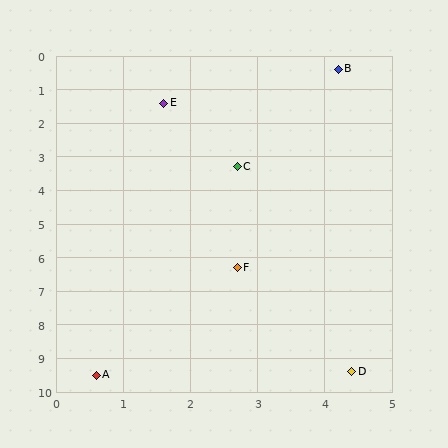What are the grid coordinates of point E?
Point E is at approximately (1.6, 1.4).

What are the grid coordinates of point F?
Point F is at approximately (2.7, 6.3).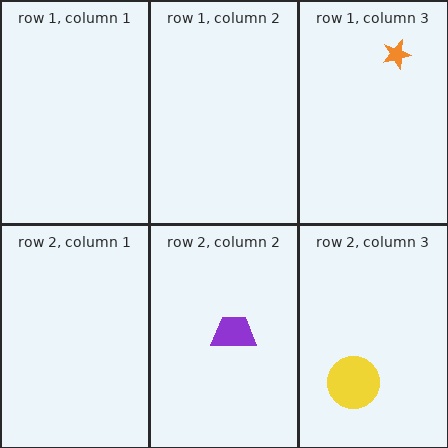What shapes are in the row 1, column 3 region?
The orange star.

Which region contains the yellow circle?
The row 2, column 3 region.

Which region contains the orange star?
The row 1, column 3 region.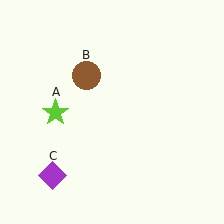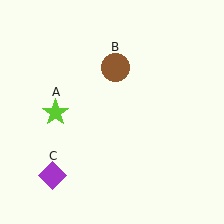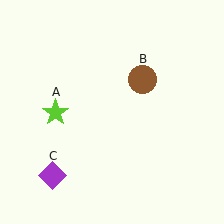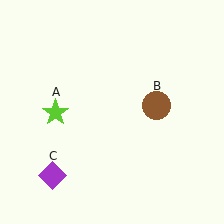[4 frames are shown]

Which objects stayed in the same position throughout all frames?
Lime star (object A) and purple diamond (object C) remained stationary.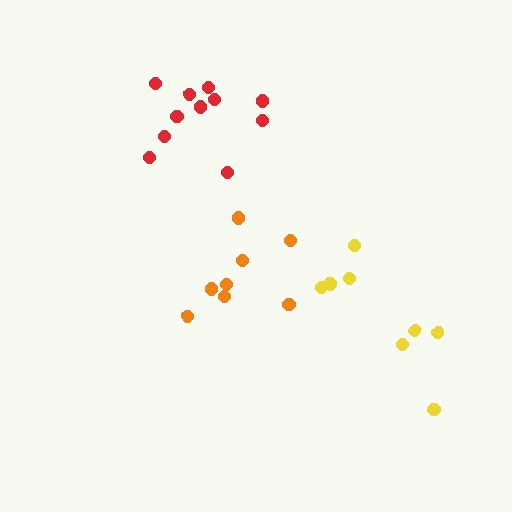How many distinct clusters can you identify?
There are 3 distinct clusters.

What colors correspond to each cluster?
The clusters are colored: red, orange, yellow.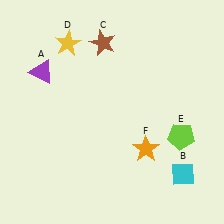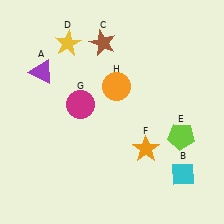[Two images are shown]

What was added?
A magenta circle (G), an orange circle (H) were added in Image 2.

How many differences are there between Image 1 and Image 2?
There are 2 differences between the two images.